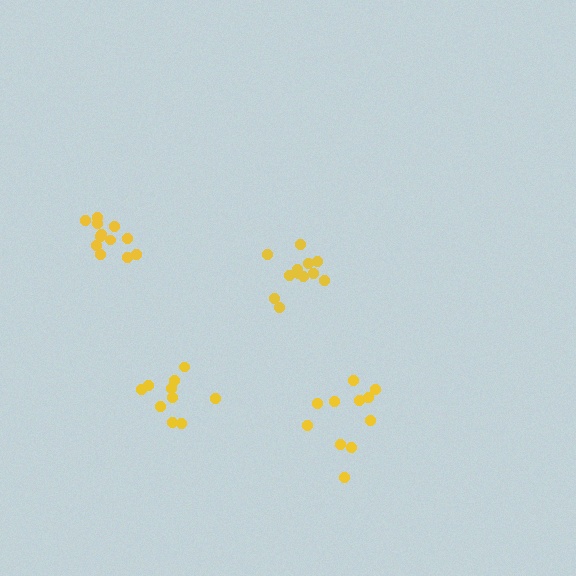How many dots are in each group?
Group 1: 12 dots, Group 2: 12 dots, Group 3: 10 dots, Group 4: 11 dots (45 total).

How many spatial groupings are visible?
There are 4 spatial groupings.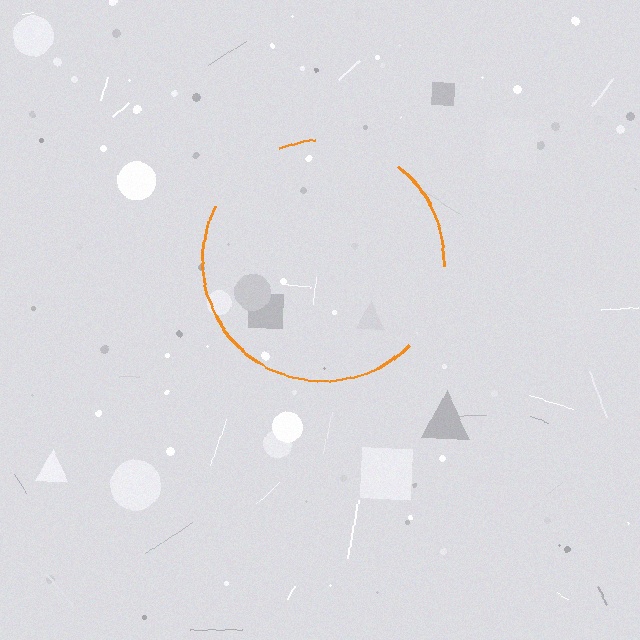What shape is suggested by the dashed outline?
The dashed outline suggests a circle.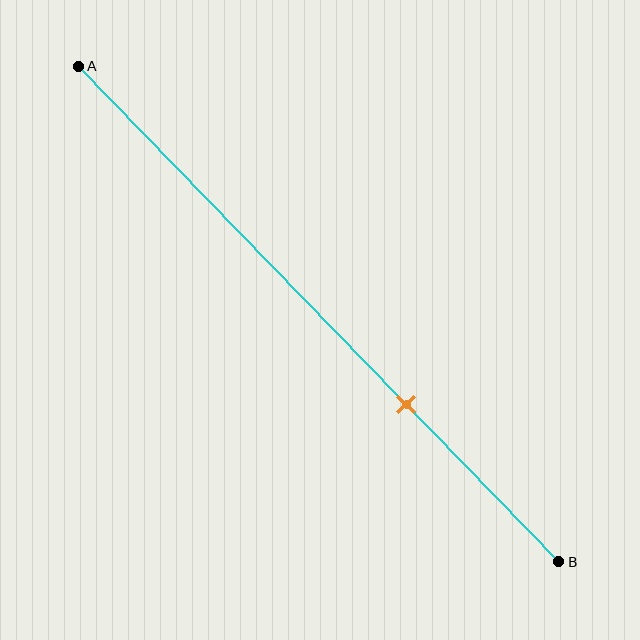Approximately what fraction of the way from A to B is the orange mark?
The orange mark is approximately 70% of the way from A to B.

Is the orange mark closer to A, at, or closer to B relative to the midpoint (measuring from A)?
The orange mark is closer to point B than the midpoint of segment AB.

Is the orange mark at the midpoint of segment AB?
No, the mark is at about 70% from A, not at the 50% midpoint.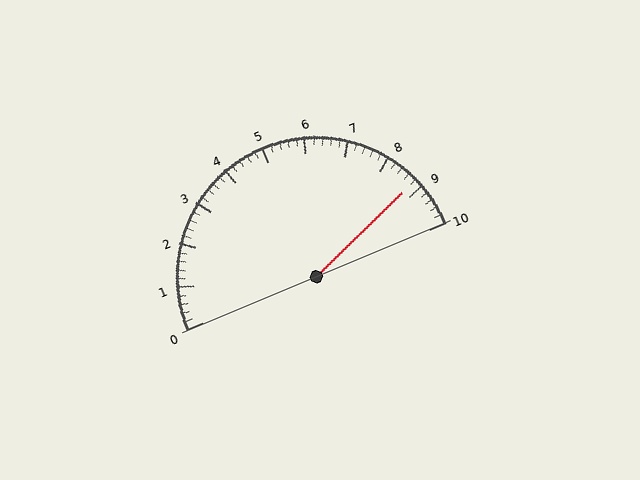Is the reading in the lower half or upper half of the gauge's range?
The reading is in the upper half of the range (0 to 10).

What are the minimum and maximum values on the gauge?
The gauge ranges from 0 to 10.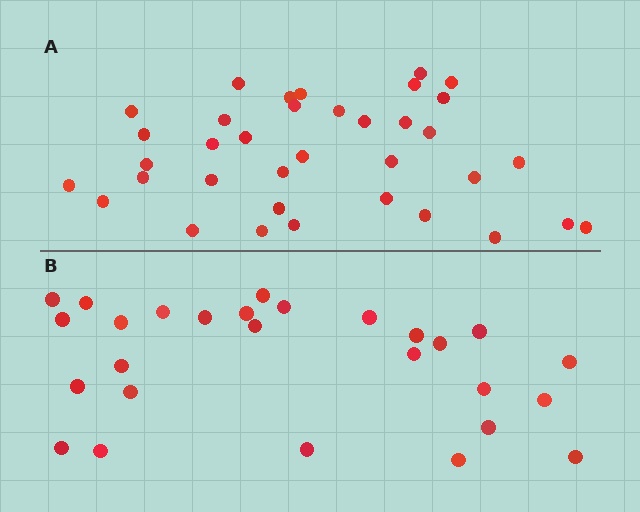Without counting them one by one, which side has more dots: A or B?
Region A (the top region) has more dots.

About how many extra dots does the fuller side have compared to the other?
Region A has roughly 8 or so more dots than region B.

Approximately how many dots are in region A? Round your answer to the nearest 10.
About 40 dots. (The exact count is 36, which rounds to 40.)